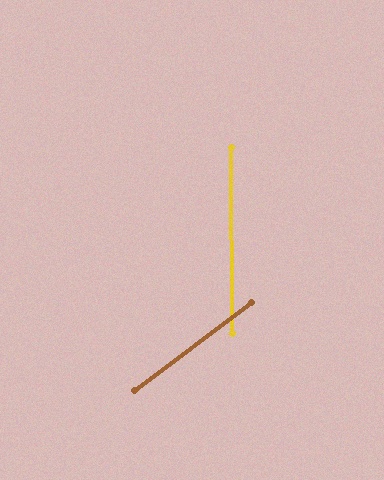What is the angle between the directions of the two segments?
Approximately 53 degrees.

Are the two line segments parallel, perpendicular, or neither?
Neither parallel nor perpendicular — they differ by about 53°.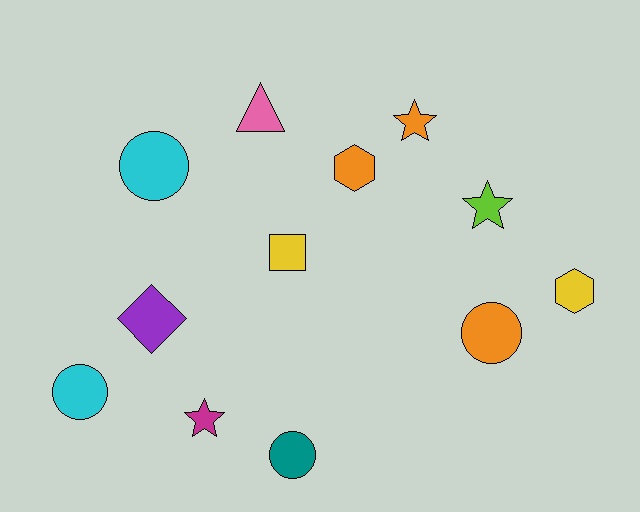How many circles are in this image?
There are 4 circles.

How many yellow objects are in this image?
There are 2 yellow objects.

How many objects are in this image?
There are 12 objects.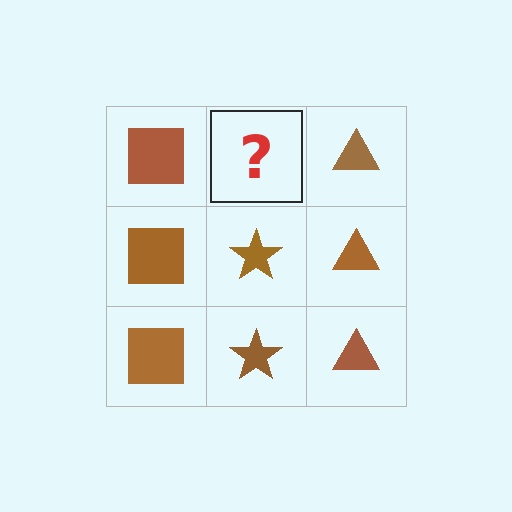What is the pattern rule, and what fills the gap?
The rule is that each column has a consistent shape. The gap should be filled with a brown star.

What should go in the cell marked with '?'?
The missing cell should contain a brown star.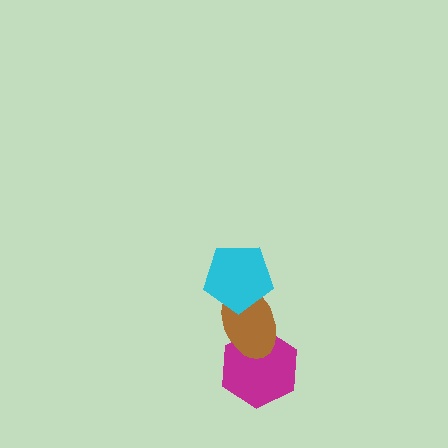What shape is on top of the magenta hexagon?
The brown ellipse is on top of the magenta hexagon.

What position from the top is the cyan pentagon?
The cyan pentagon is 1st from the top.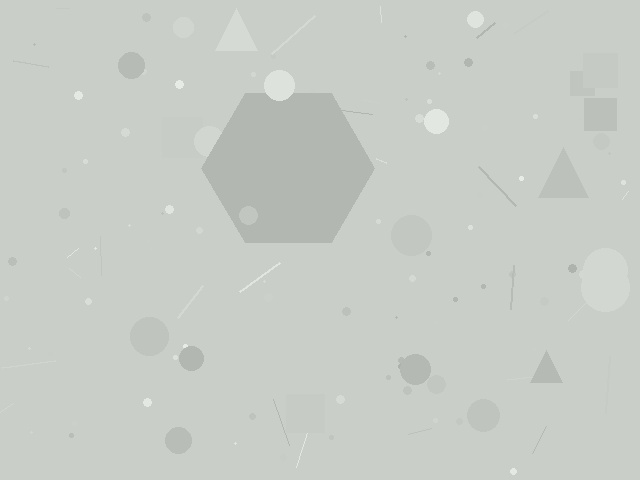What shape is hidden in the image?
A hexagon is hidden in the image.